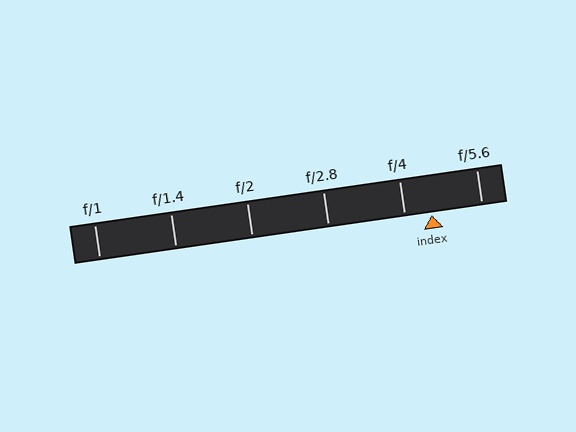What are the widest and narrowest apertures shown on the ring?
The widest aperture shown is f/1 and the narrowest is f/5.6.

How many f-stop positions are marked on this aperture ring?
There are 6 f-stop positions marked.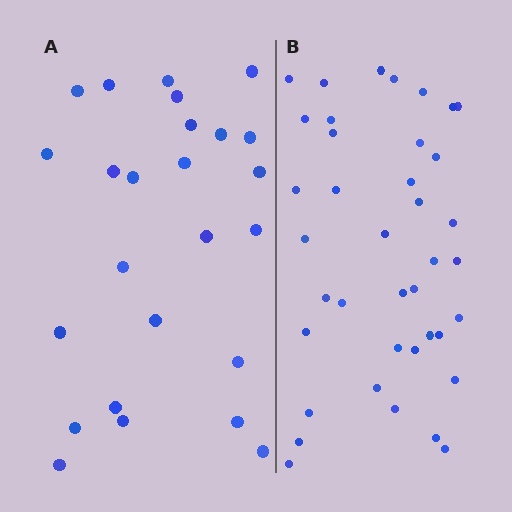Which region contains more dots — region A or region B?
Region B (the right region) has more dots.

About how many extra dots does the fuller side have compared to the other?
Region B has approximately 15 more dots than region A.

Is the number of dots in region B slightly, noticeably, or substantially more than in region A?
Region B has substantially more. The ratio is roughly 1.6 to 1.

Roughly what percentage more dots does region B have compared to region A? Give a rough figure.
About 55% more.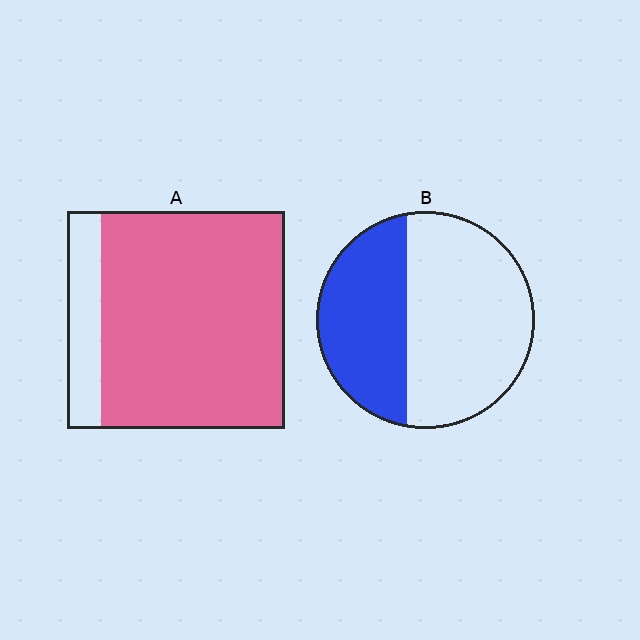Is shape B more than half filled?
No.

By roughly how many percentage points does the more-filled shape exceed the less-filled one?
By roughly 45 percentage points (A over B).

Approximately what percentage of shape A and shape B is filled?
A is approximately 85% and B is approximately 40%.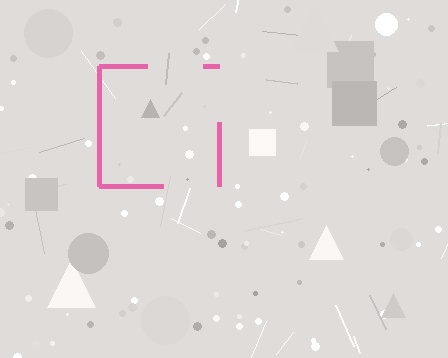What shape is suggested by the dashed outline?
The dashed outline suggests a square.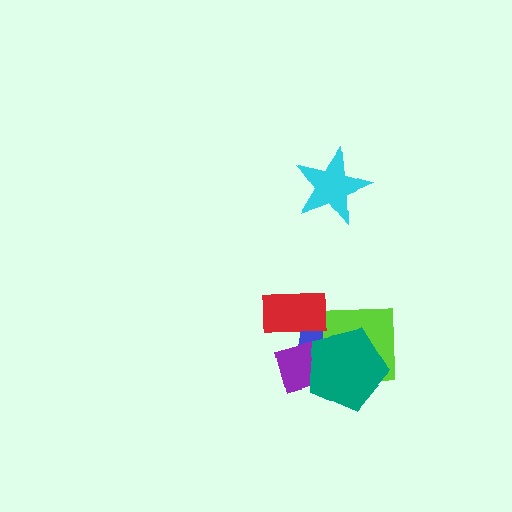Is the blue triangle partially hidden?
Yes, it is partially covered by another shape.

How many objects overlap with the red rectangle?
1 object overlaps with the red rectangle.